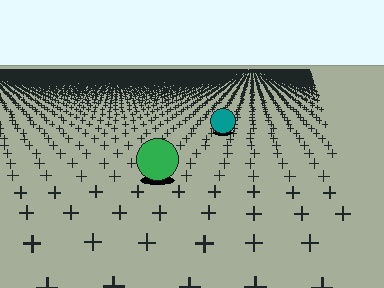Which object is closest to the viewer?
The green circle is closest. The texture marks near it are larger and more spread out.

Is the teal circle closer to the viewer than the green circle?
No. The green circle is closer — you can tell from the texture gradient: the ground texture is coarser near it.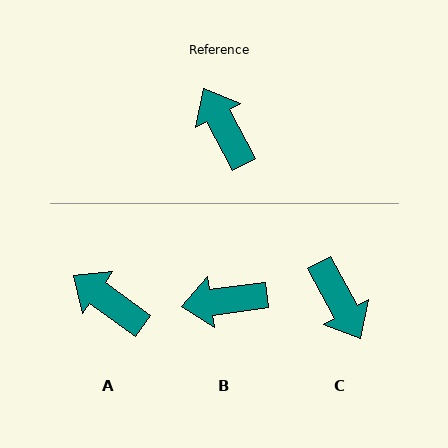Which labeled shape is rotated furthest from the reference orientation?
C, about 179 degrees away.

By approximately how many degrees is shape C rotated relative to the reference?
Approximately 179 degrees clockwise.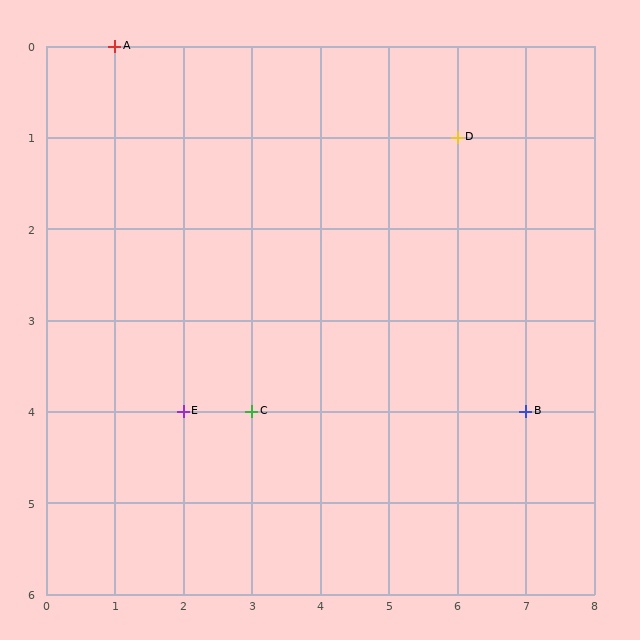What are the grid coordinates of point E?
Point E is at grid coordinates (2, 4).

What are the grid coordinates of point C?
Point C is at grid coordinates (3, 4).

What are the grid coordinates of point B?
Point B is at grid coordinates (7, 4).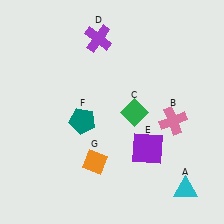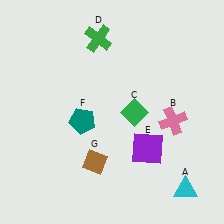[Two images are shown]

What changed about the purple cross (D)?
In Image 1, D is purple. In Image 2, it changed to green.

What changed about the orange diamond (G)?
In Image 1, G is orange. In Image 2, it changed to brown.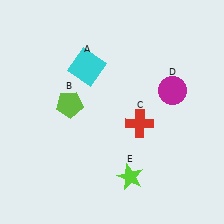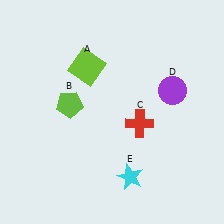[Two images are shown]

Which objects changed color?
A changed from cyan to lime. D changed from magenta to purple. E changed from lime to cyan.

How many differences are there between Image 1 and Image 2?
There are 3 differences between the two images.